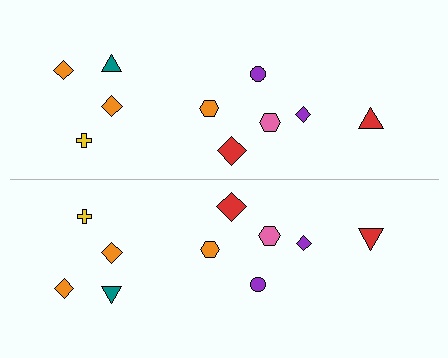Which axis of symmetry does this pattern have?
The pattern has a horizontal axis of symmetry running through the center of the image.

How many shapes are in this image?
There are 20 shapes in this image.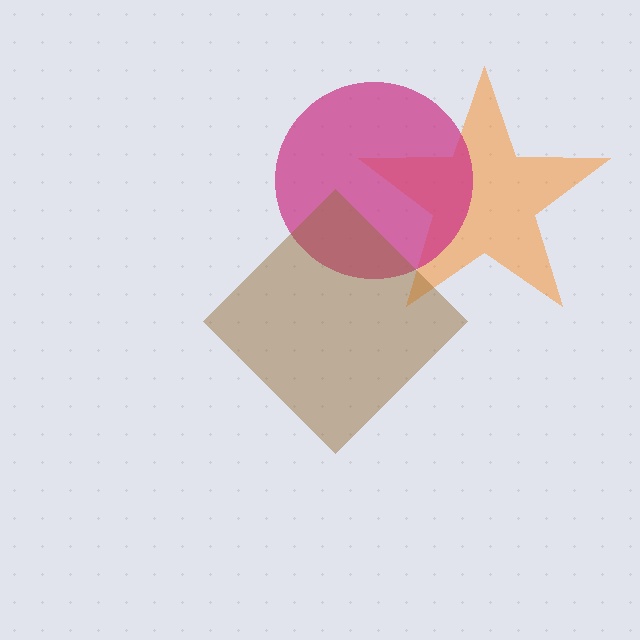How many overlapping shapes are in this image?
There are 3 overlapping shapes in the image.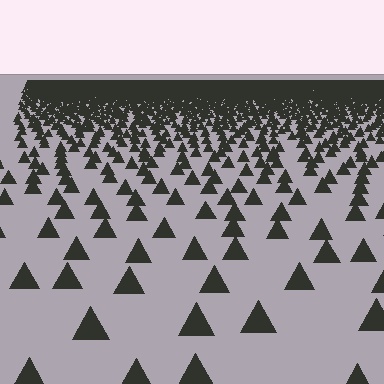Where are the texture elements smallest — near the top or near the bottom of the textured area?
Near the top.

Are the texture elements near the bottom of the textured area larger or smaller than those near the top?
Larger. Near the bottom, elements are closer to the viewer and appear at a bigger on-screen size.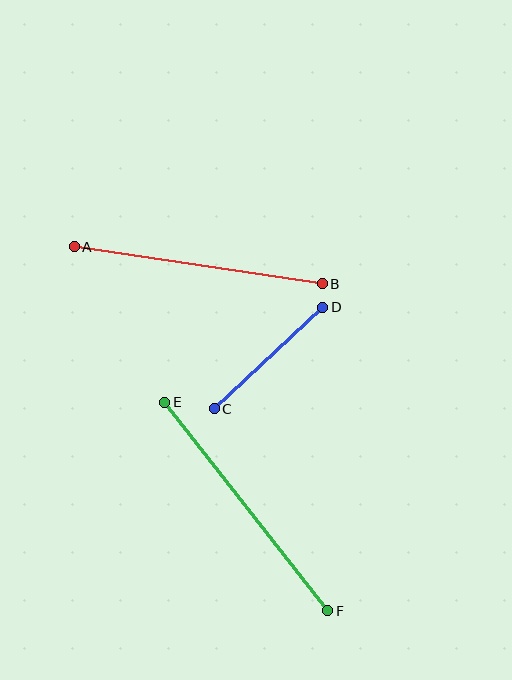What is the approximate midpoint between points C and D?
The midpoint is at approximately (269, 358) pixels.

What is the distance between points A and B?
The distance is approximately 251 pixels.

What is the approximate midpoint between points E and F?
The midpoint is at approximately (246, 506) pixels.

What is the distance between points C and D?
The distance is approximately 148 pixels.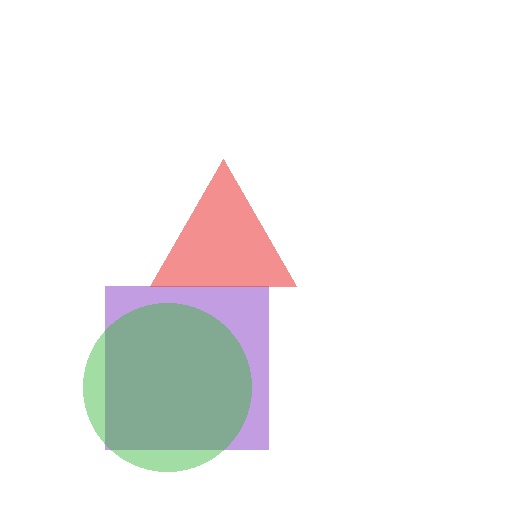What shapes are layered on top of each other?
The layered shapes are: a purple square, a green circle, a red triangle.